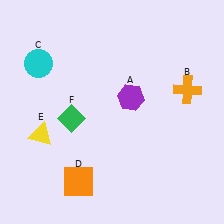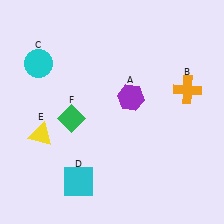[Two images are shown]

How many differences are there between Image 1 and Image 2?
There is 1 difference between the two images.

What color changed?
The square (D) changed from orange in Image 1 to cyan in Image 2.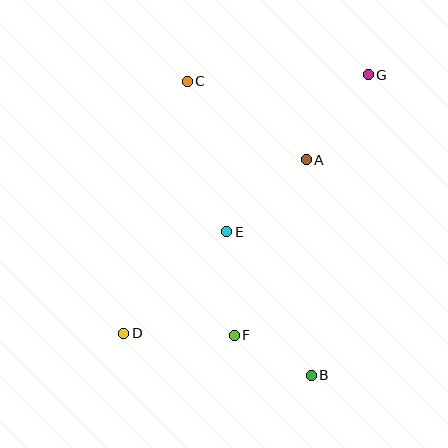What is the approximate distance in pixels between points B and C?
The distance between B and C is approximately 319 pixels.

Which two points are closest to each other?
Points B and F are closest to each other.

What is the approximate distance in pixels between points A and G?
The distance between A and G is approximately 105 pixels.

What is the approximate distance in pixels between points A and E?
The distance between A and E is approximately 107 pixels.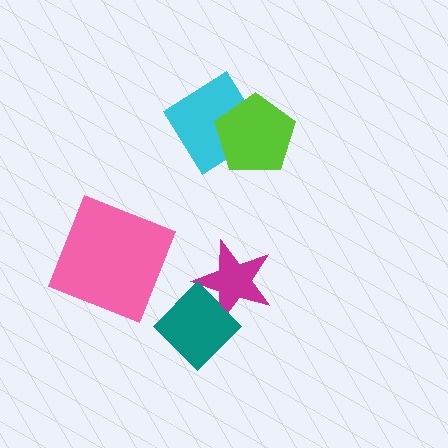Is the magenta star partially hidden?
Yes, it is partially covered by another shape.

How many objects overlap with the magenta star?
1 object overlaps with the magenta star.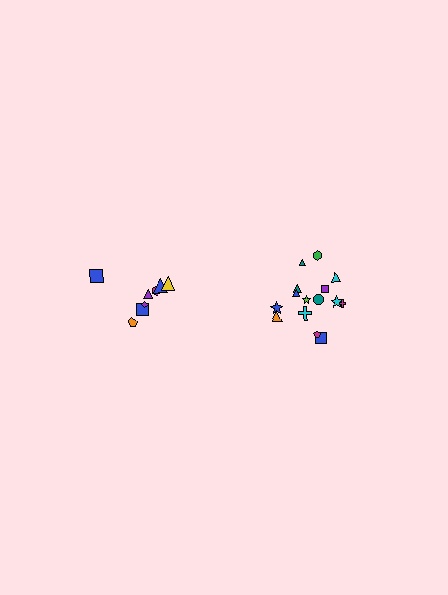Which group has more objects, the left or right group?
The right group.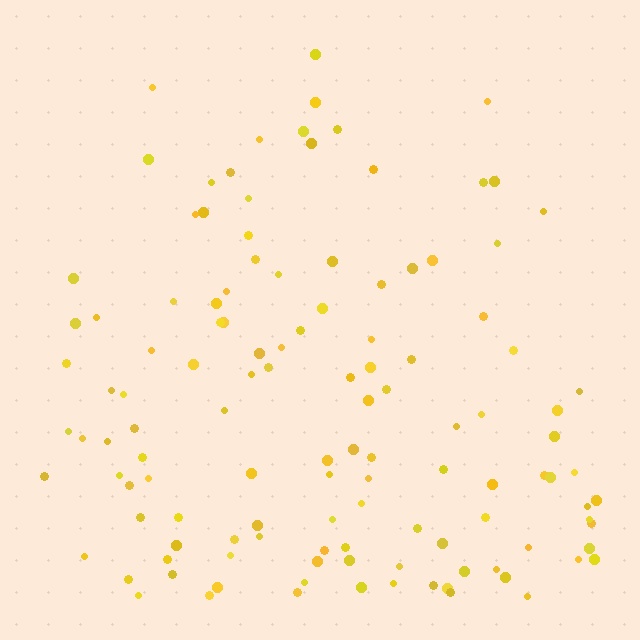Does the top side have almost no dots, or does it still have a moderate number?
Still a moderate number, just noticeably fewer than the bottom.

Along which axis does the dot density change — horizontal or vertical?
Vertical.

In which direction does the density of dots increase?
From top to bottom, with the bottom side densest.